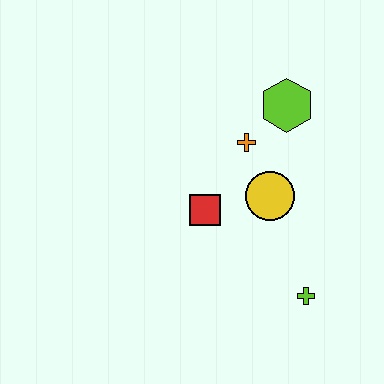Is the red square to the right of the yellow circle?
No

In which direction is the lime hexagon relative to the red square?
The lime hexagon is above the red square.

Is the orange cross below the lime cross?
No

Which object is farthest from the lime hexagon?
The lime cross is farthest from the lime hexagon.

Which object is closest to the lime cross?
The yellow circle is closest to the lime cross.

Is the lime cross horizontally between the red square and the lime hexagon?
No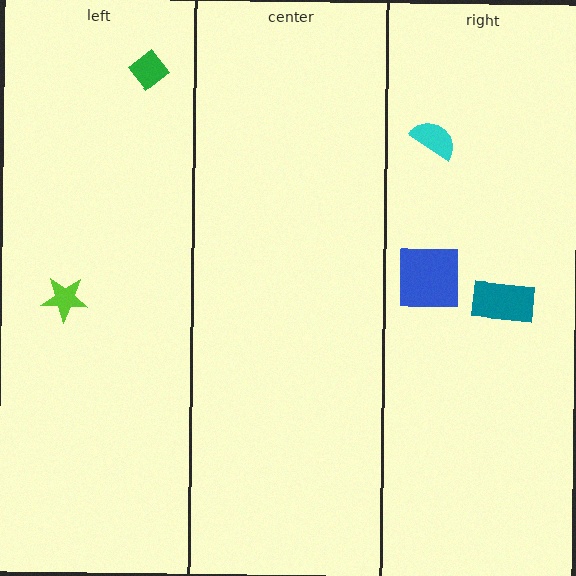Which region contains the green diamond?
The left region.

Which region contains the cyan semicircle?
The right region.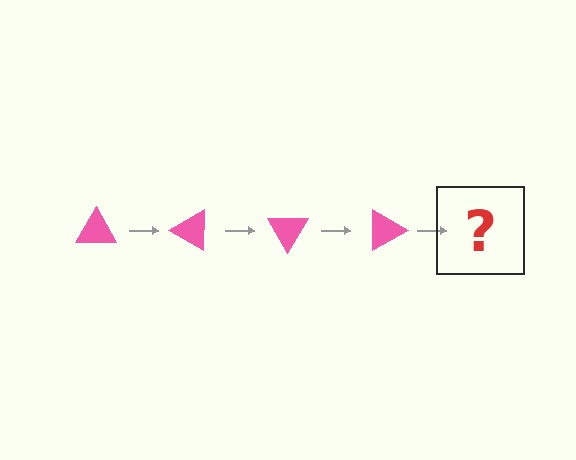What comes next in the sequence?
The next element should be a pink triangle rotated 120 degrees.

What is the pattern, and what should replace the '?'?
The pattern is that the triangle rotates 30 degrees each step. The '?' should be a pink triangle rotated 120 degrees.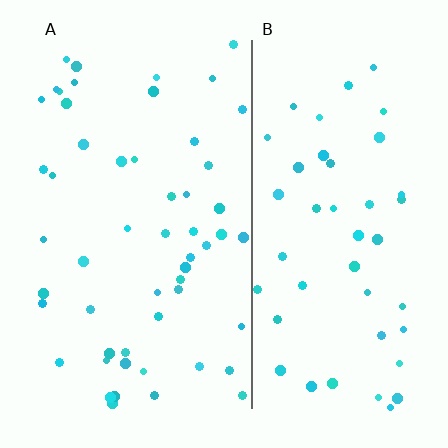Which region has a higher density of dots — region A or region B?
A (the left).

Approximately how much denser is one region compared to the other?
Approximately 1.1× — region A over region B.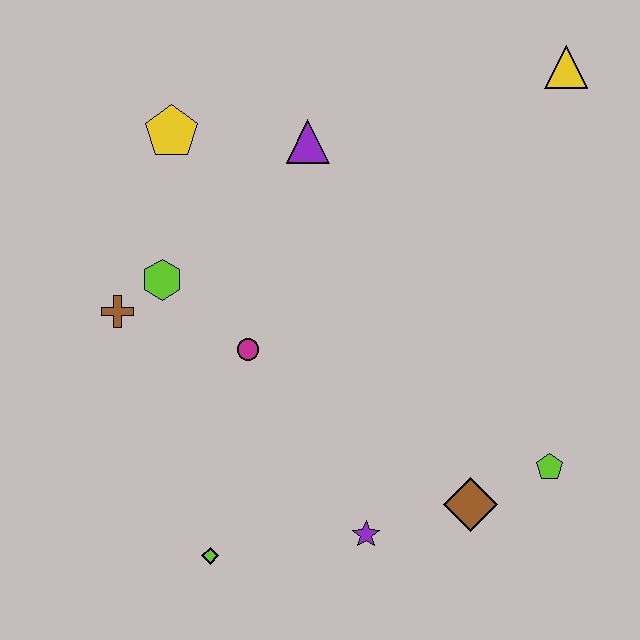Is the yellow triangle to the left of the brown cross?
No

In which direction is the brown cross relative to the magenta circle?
The brown cross is to the left of the magenta circle.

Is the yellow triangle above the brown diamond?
Yes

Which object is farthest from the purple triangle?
The lime diamond is farthest from the purple triangle.